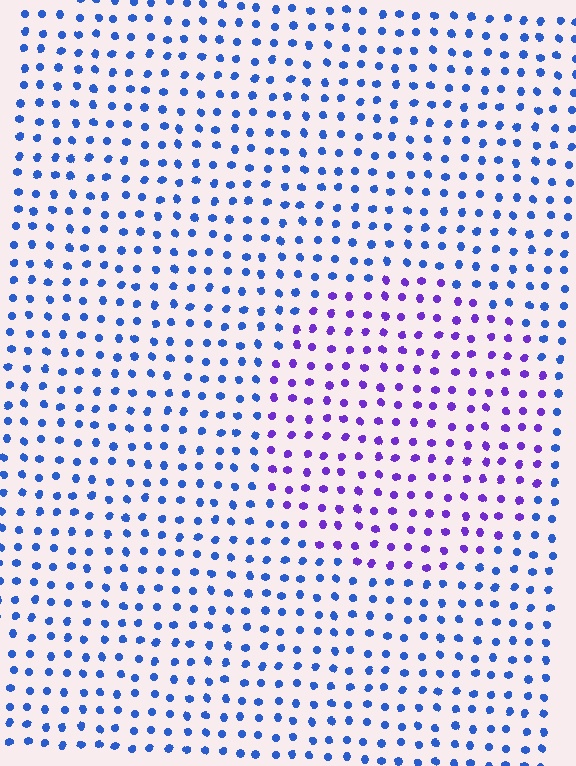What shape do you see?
I see a circle.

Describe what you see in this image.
The image is filled with small blue elements in a uniform arrangement. A circle-shaped region is visible where the elements are tinted to a slightly different hue, forming a subtle color boundary.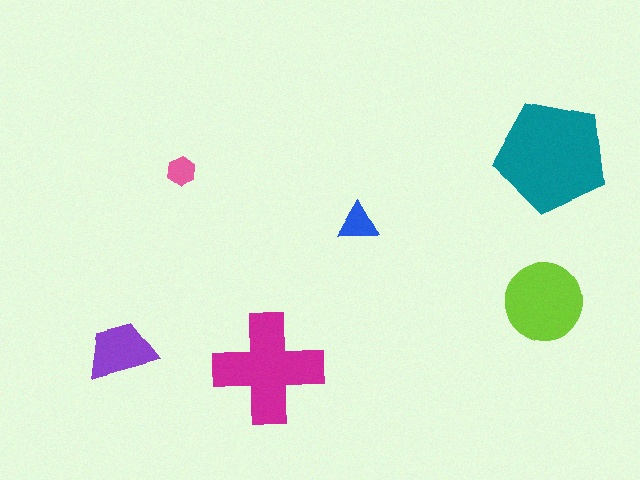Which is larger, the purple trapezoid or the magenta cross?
The magenta cross.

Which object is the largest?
The teal pentagon.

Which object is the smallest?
The pink hexagon.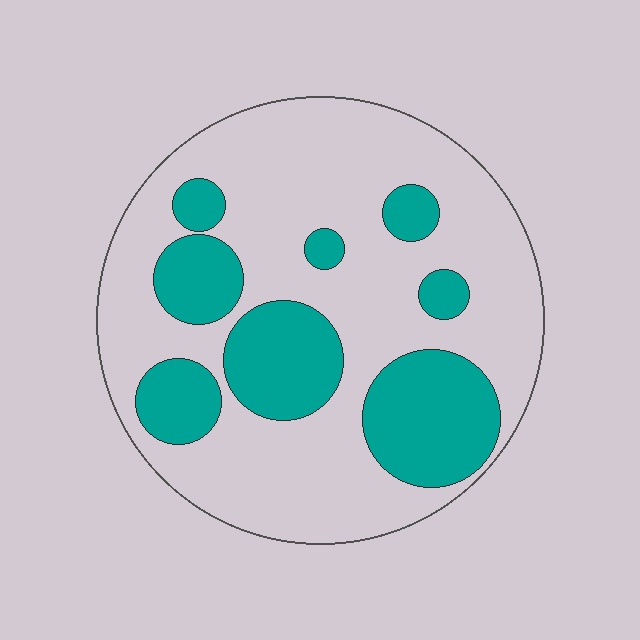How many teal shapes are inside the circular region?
8.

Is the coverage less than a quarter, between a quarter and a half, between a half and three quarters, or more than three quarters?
Between a quarter and a half.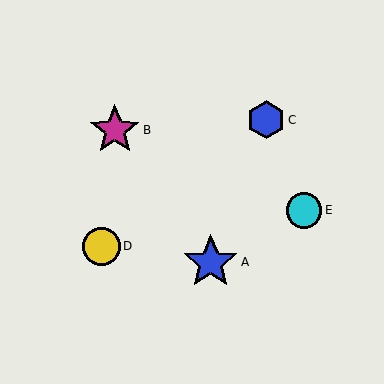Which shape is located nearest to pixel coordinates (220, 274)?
The blue star (labeled A) at (211, 262) is nearest to that location.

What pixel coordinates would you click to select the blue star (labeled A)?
Click at (211, 262) to select the blue star A.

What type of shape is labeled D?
Shape D is a yellow circle.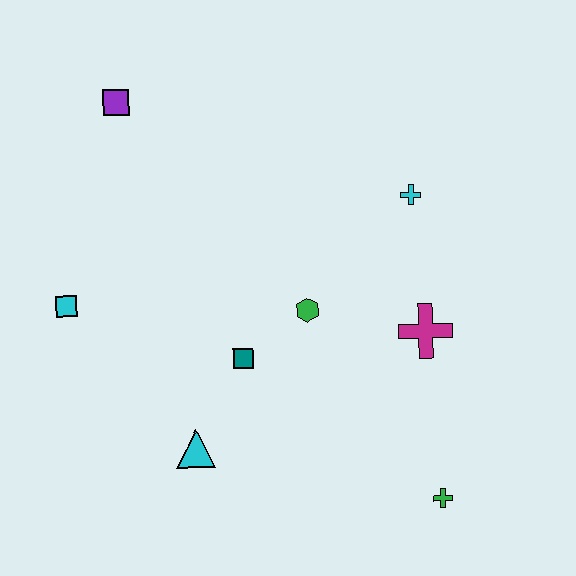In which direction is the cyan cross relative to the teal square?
The cyan cross is to the right of the teal square.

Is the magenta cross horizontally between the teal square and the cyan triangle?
No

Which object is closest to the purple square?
The cyan square is closest to the purple square.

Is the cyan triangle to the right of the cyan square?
Yes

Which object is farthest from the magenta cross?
The purple square is farthest from the magenta cross.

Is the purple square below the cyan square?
No